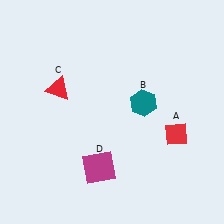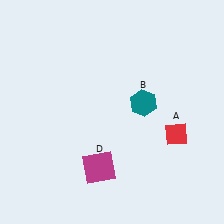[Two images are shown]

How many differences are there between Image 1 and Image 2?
There is 1 difference between the two images.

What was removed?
The red triangle (C) was removed in Image 2.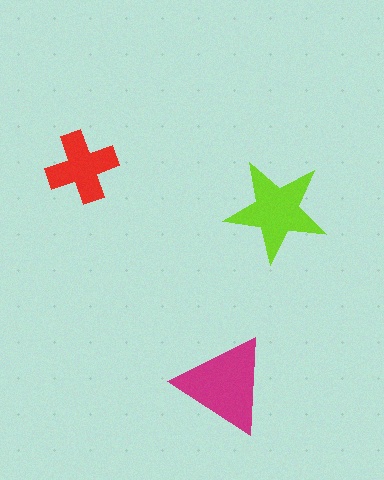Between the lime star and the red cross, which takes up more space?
The lime star.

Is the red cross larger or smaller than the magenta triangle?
Smaller.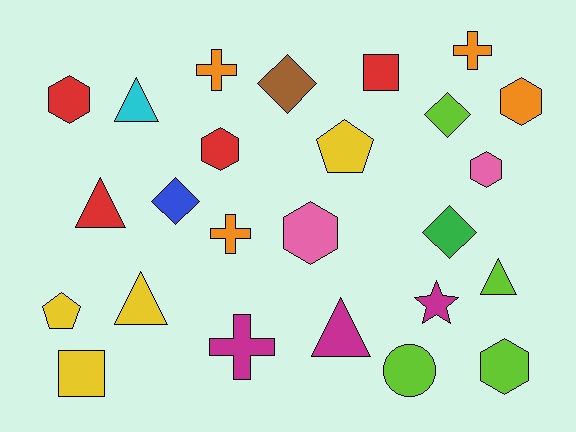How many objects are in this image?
There are 25 objects.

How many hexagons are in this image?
There are 6 hexagons.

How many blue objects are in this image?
There is 1 blue object.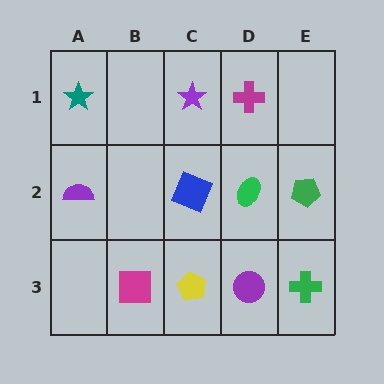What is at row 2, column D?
A green ellipse.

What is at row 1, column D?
A magenta cross.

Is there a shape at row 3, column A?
No, that cell is empty.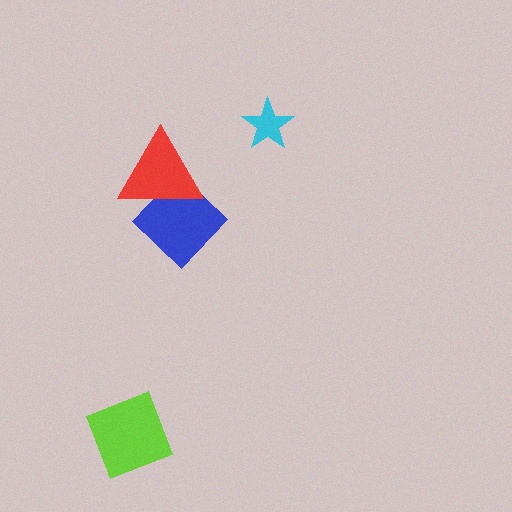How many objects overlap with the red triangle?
1 object overlaps with the red triangle.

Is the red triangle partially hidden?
No, no other shape covers it.